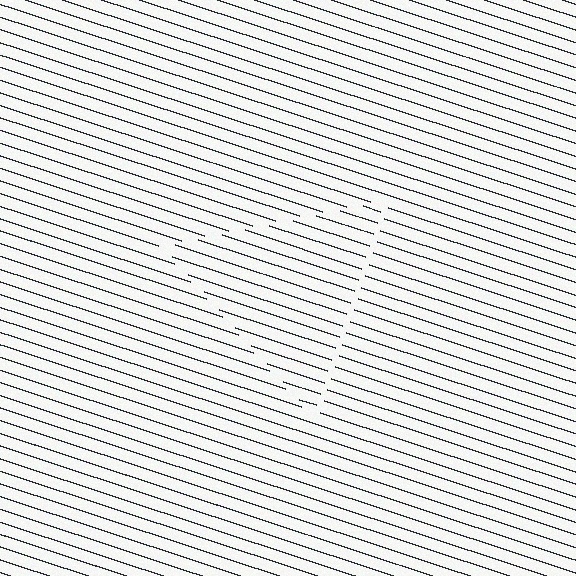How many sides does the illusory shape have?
3 sides — the line-ends trace a triangle.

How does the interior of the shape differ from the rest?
The interior of the shape contains the same grating, shifted by half a period — the contour is defined by the phase discontinuity where line-ends from the inner and outer gratings abut.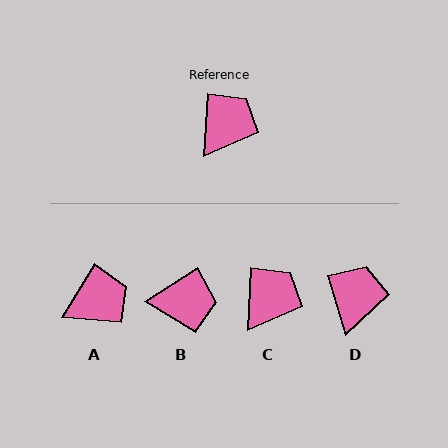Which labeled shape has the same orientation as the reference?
C.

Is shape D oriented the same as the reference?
No, it is off by about 20 degrees.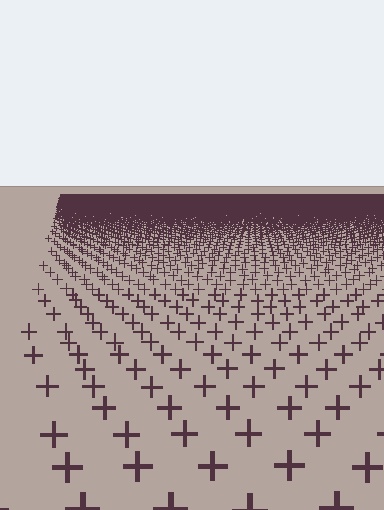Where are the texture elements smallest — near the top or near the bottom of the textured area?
Near the top.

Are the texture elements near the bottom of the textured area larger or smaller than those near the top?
Larger. Near the bottom, elements are closer to the viewer and appear at a bigger on-screen size.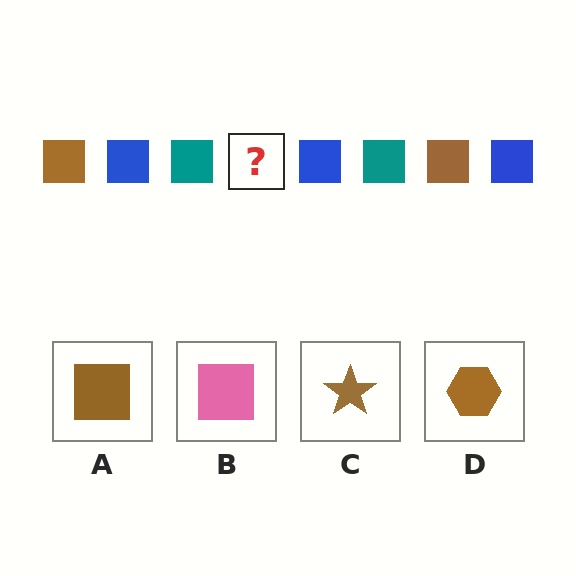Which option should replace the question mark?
Option A.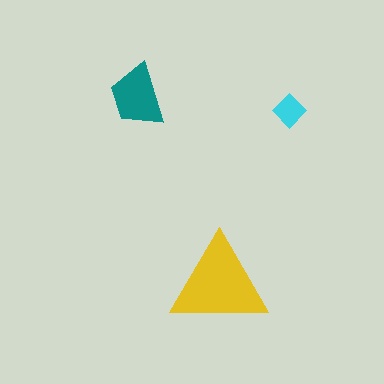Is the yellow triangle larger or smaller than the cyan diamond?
Larger.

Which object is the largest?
The yellow triangle.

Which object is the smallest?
The cyan diamond.